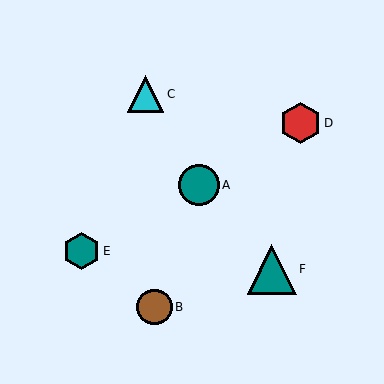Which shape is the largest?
The teal triangle (labeled F) is the largest.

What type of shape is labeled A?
Shape A is a teal circle.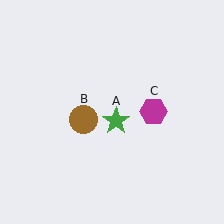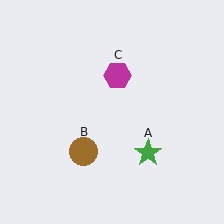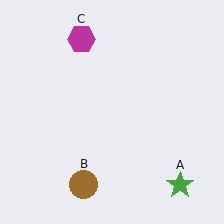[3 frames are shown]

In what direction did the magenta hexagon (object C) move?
The magenta hexagon (object C) moved up and to the left.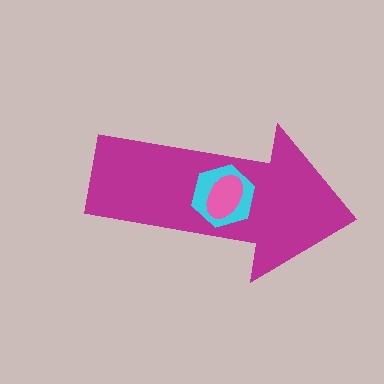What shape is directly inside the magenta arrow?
The cyan hexagon.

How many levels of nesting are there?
3.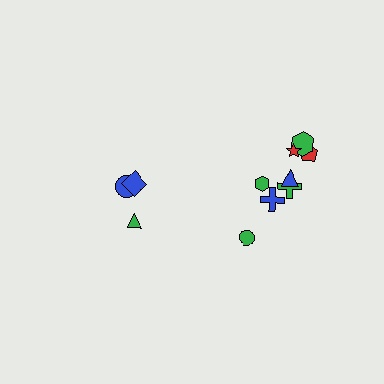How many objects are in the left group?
There are 3 objects.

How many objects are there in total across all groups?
There are 11 objects.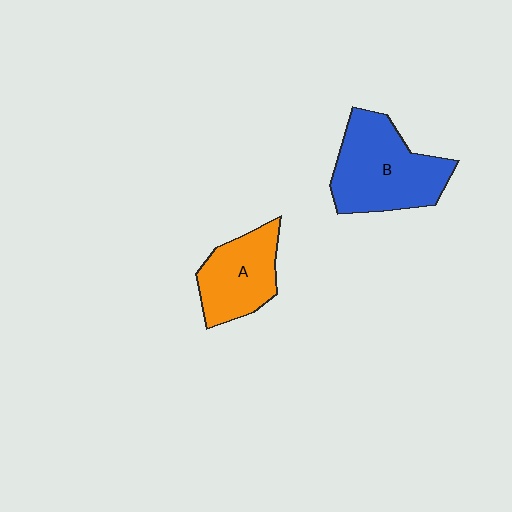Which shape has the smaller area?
Shape A (orange).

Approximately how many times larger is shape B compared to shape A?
Approximately 1.4 times.